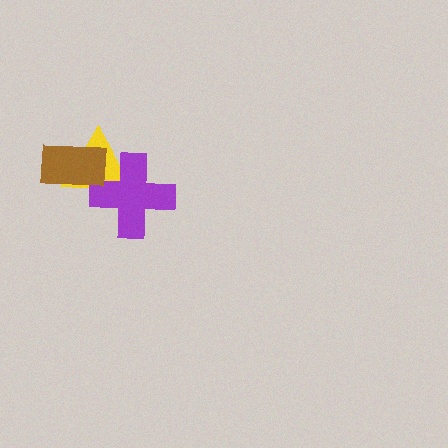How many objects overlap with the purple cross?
2 objects overlap with the purple cross.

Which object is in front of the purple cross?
The brown rectangle is in front of the purple cross.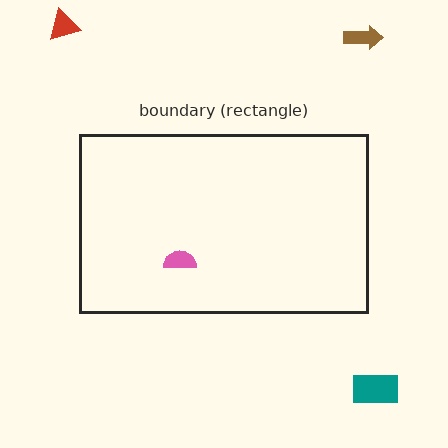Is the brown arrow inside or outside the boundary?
Outside.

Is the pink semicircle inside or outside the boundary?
Inside.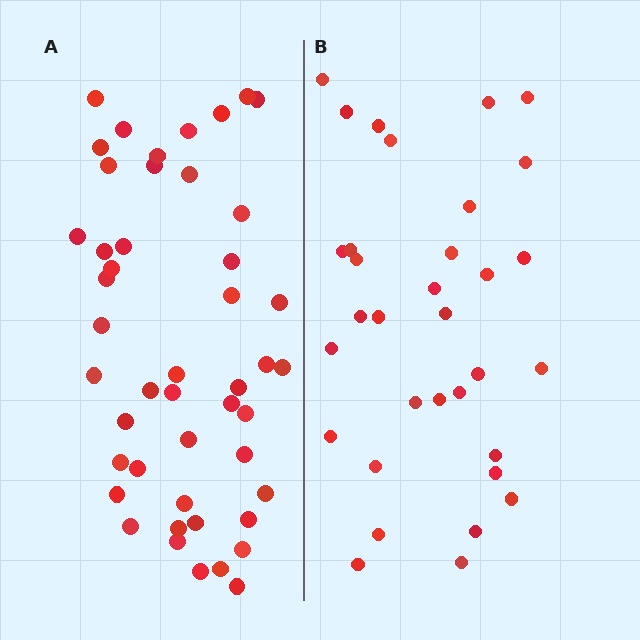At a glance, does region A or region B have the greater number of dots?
Region A (the left region) has more dots.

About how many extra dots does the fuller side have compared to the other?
Region A has approximately 15 more dots than region B.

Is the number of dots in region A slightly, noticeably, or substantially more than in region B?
Region A has noticeably more, but not dramatically so. The ratio is roughly 1.4 to 1.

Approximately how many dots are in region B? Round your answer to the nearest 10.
About 30 dots. (The exact count is 33, which rounds to 30.)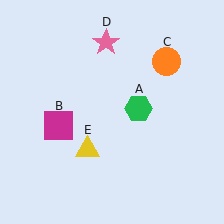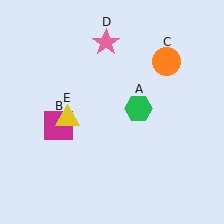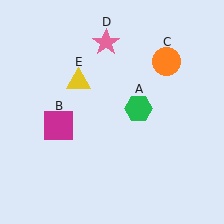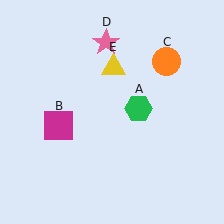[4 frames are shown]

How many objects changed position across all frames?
1 object changed position: yellow triangle (object E).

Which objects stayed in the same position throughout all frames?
Green hexagon (object A) and magenta square (object B) and orange circle (object C) and pink star (object D) remained stationary.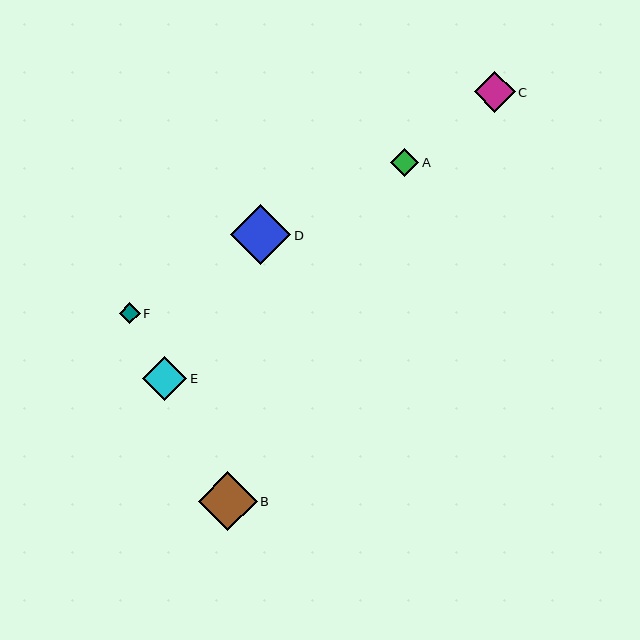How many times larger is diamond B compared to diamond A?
Diamond B is approximately 2.1 times the size of diamond A.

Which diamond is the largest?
Diamond D is the largest with a size of approximately 60 pixels.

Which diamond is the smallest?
Diamond F is the smallest with a size of approximately 21 pixels.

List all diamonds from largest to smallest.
From largest to smallest: D, B, E, C, A, F.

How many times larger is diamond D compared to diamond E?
Diamond D is approximately 1.4 times the size of diamond E.